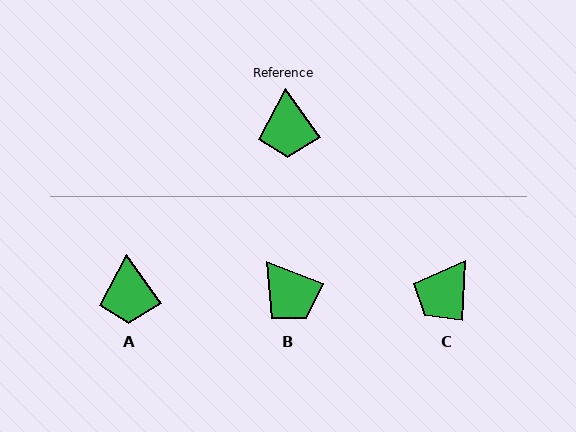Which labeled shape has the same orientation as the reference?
A.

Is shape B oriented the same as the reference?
No, it is off by about 33 degrees.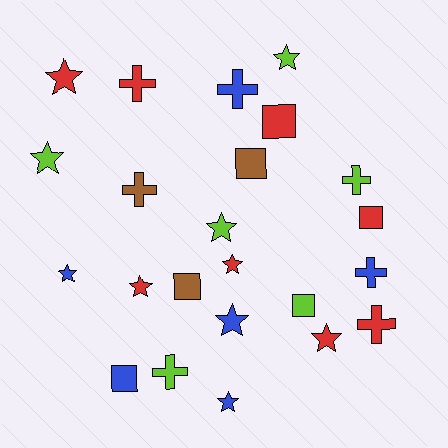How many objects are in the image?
There are 23 objects.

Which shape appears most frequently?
Star, with 10 objects.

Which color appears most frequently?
Red, with 8 objects.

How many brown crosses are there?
There is 1 brown cross.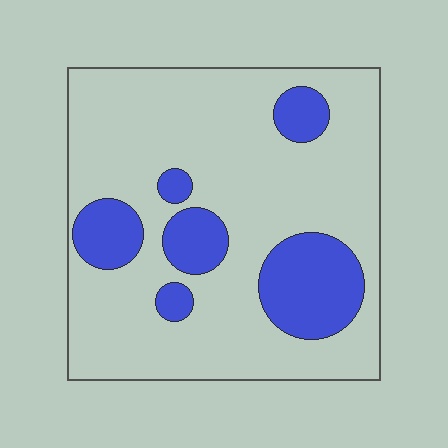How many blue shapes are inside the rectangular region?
6.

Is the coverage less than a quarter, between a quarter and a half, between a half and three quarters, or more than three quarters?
Less than a quarter.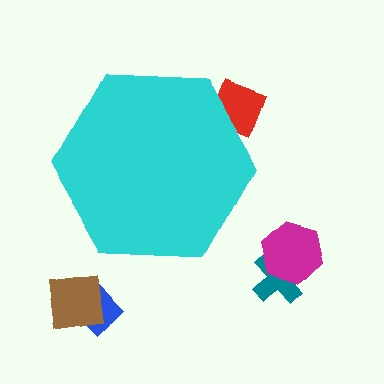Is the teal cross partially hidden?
No, the teal cross is fully visible.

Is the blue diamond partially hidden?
No, the blue diamond is fully visible.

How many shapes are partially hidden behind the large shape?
1 shape is partially hidden.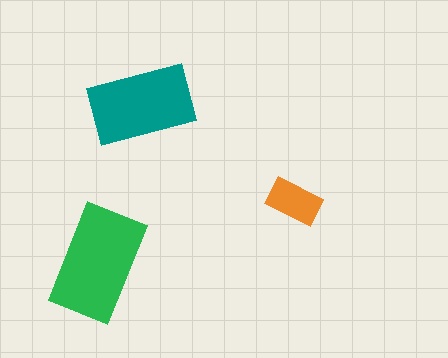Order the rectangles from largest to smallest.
the green one, the teal one, the orange one.